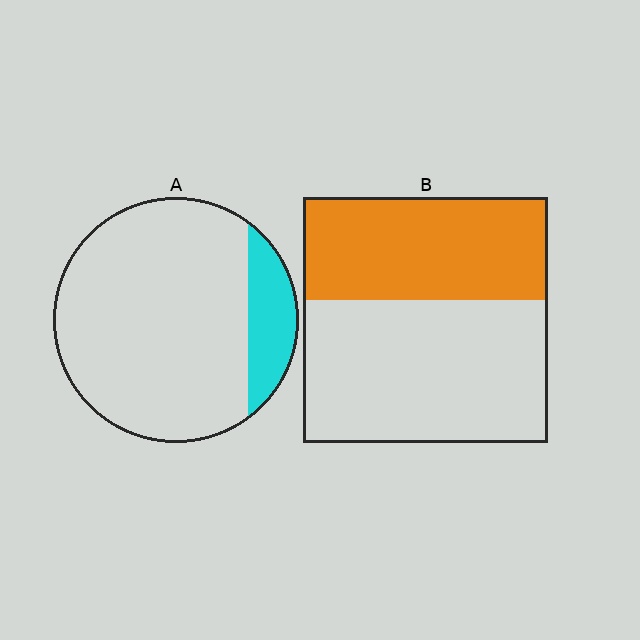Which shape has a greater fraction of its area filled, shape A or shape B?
Shape B.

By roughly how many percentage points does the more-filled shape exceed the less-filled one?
By roughly 25 percentage points (B over A).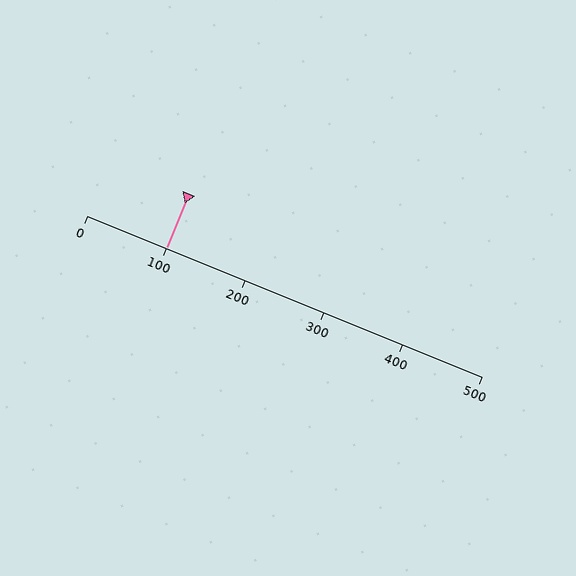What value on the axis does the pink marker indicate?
The marker indicates approximately 100.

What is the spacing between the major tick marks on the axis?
The major ticks are spaced 100 apart.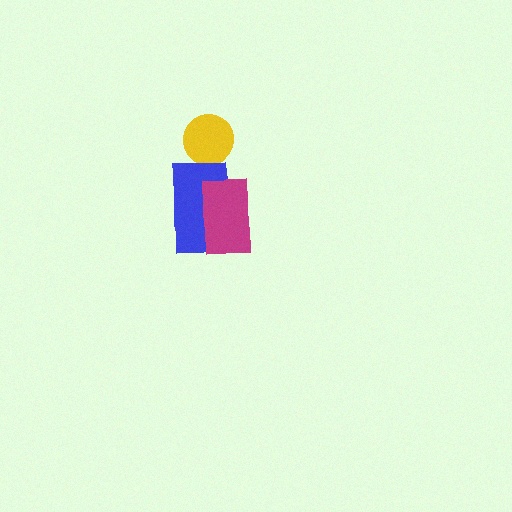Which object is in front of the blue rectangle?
The magenta rectangle is in front of the blue rectangle.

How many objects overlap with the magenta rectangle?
1 object overlaps with the magenta rectangle.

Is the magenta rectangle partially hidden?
No, no other shape covers it.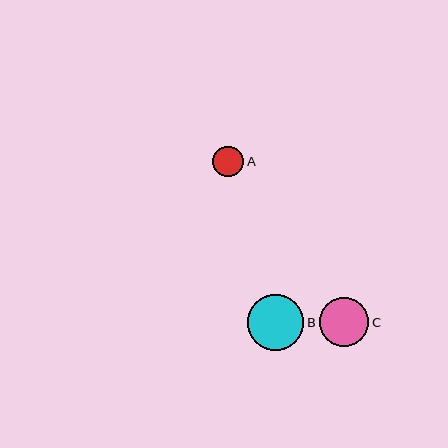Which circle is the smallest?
Circle A is the smallest with a size of approximately 31 pixels.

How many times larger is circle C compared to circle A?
Circle C is approximately 1.6 times the size of circle A.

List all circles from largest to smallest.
From largest to smallest: B, C, A.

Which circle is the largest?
Circle B is the largest with a size of approximately 56 pixels.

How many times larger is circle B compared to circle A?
Circle B is approximately 1.8 times the size of circle A.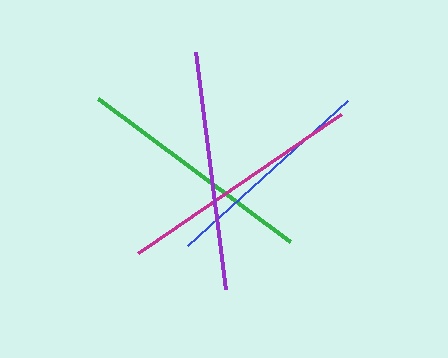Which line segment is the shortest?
The blue line is the shortest at approximately 215 pixels.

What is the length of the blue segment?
The blue segment is approximately 215 pixels long.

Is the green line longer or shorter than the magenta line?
The magenta line is longer than the green line.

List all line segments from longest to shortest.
From longest to shortest: magenta, green, purple, blue.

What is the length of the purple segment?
The purple segment is approximately 238 pixels long.